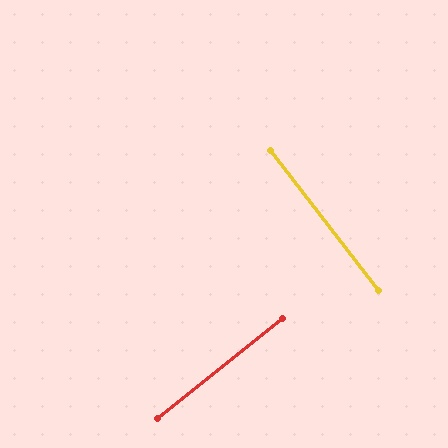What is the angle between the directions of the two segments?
Approximately 89 degrees.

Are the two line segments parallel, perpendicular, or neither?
Perpendicular — they meet at approximately 89°.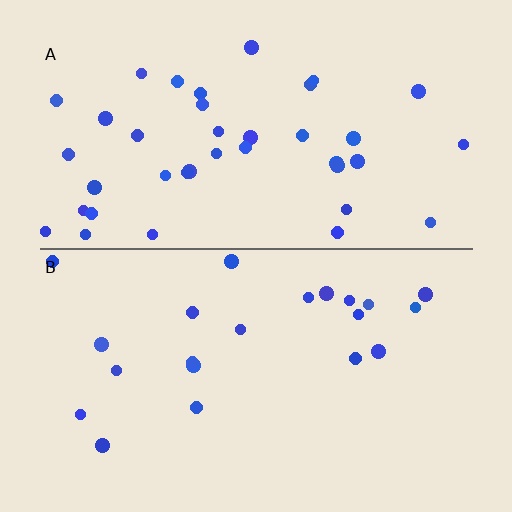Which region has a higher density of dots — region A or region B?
A (the top).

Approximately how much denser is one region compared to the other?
Approximately 1.8× — region A over region B.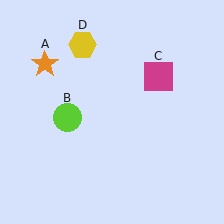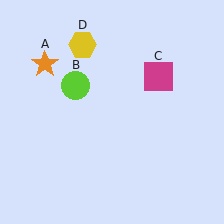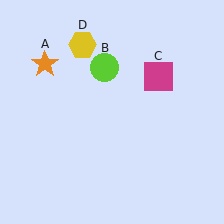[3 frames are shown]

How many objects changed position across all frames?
1 object changed position: lime circle (object B).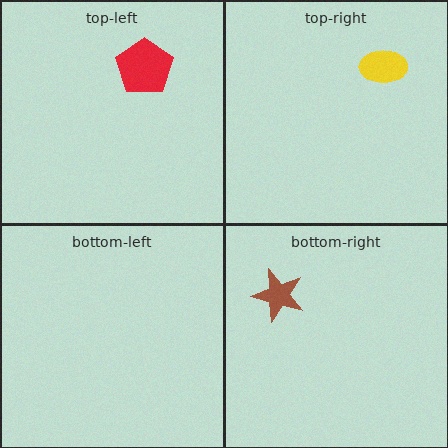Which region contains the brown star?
The bottom-right region.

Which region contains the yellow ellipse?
The top-right region.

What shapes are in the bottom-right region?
The brown star.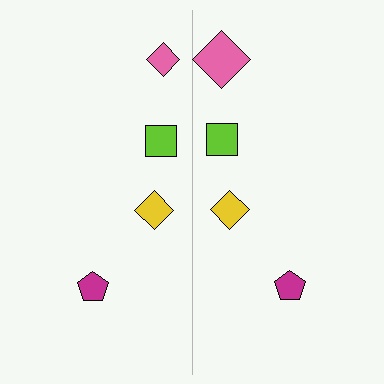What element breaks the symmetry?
The pink diamond on the right side has a different size than its mirror counterpart.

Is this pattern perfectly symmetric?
No, the pattern is not perfectly symmetric. The pink diamond on the right side has a different size than its mirror counterpart.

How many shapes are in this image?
There are 8 shapes in this image.